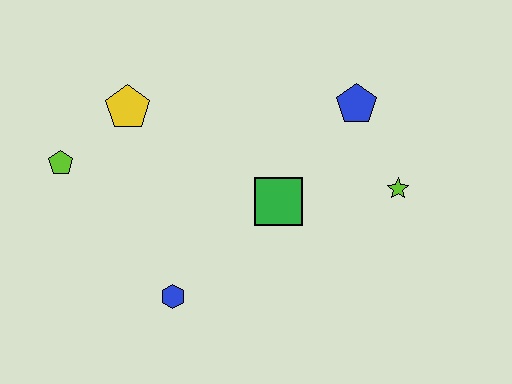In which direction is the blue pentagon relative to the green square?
The blue pentagon is above the green square.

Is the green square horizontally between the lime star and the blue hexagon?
Yes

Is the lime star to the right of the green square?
Yes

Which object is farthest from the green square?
The lime pentagon is farthest from the green square.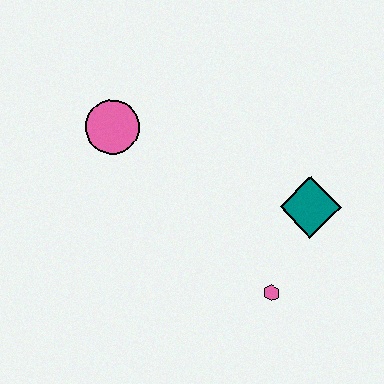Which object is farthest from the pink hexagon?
The pink circle is farthest from the pink hexagon.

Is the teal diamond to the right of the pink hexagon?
Yes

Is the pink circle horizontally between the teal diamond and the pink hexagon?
No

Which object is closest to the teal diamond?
The pink hexagon is closest to the teal diamond.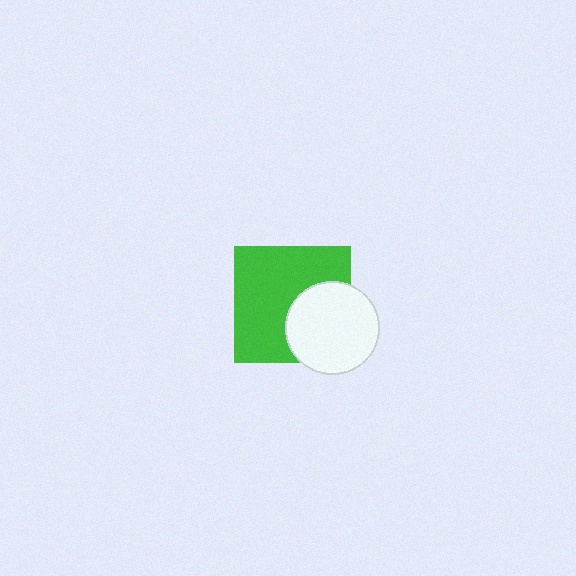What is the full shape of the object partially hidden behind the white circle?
The partially hidden object is a green square.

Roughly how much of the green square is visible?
Most of it is visible (roughly 66%).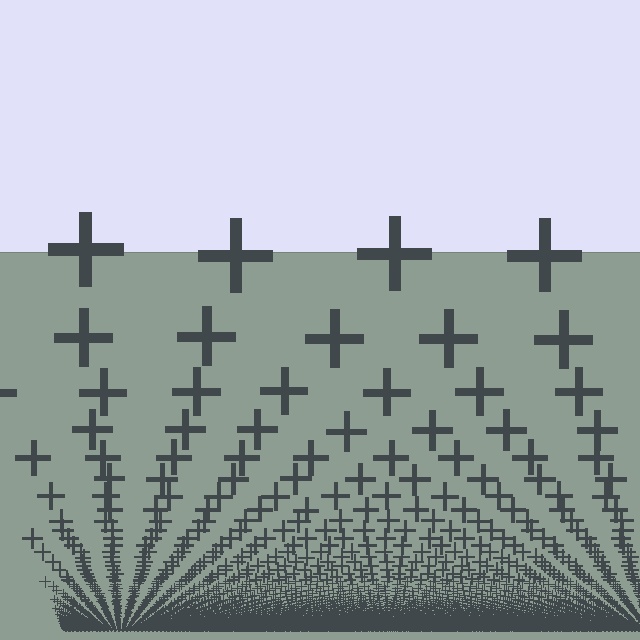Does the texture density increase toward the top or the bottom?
Density increases toward the bottom.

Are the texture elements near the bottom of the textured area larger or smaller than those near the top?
Smaller. The gradient is inverted — elements near the bottom are smaller and denser.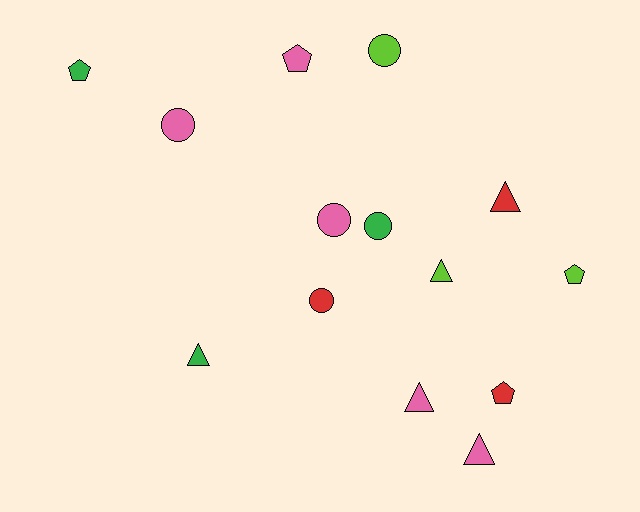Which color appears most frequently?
Pink, with 5 objects.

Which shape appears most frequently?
Circle, with 5 objects.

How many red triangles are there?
There is 1 red triangle.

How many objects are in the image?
There are 14 objects.